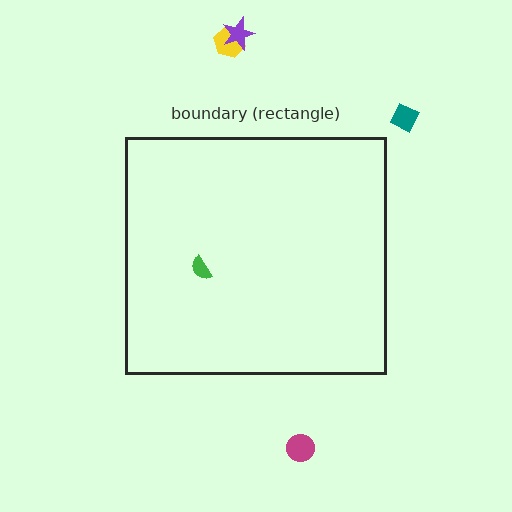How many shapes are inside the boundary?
1 inside, 4 outside.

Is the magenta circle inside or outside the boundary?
Outside.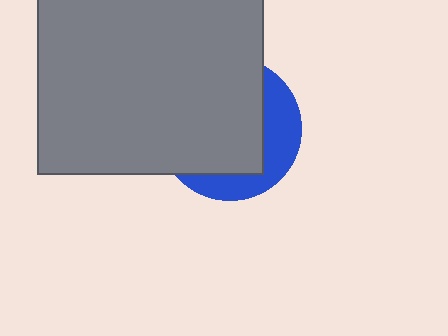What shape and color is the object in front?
The object in front is a gray square.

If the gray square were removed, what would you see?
You would see the complete blue circle.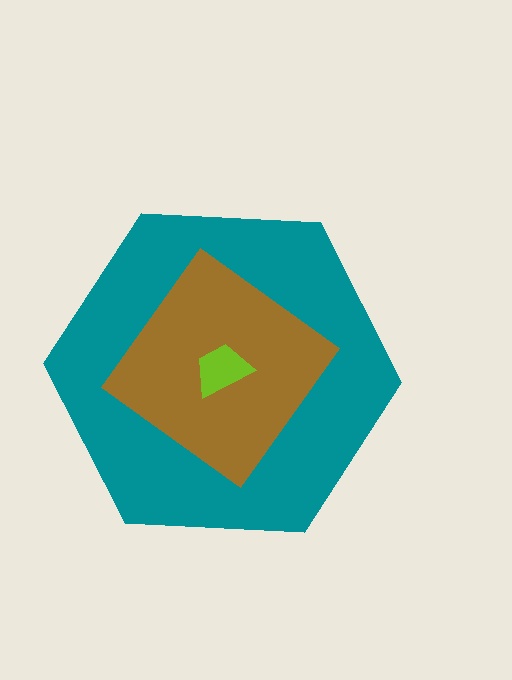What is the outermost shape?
The teal hexagon.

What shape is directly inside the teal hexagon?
The brown diamond.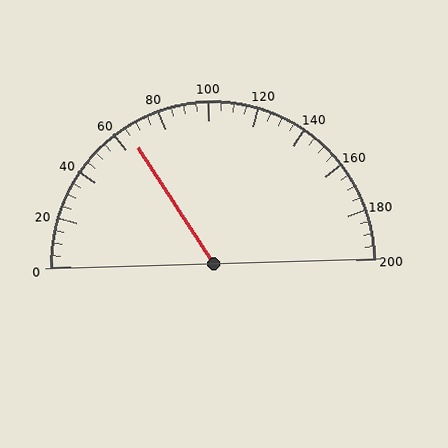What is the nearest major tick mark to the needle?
The nearest major tick mark is 60.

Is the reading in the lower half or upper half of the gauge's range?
The reading is in the lower half of the range (0 to 200).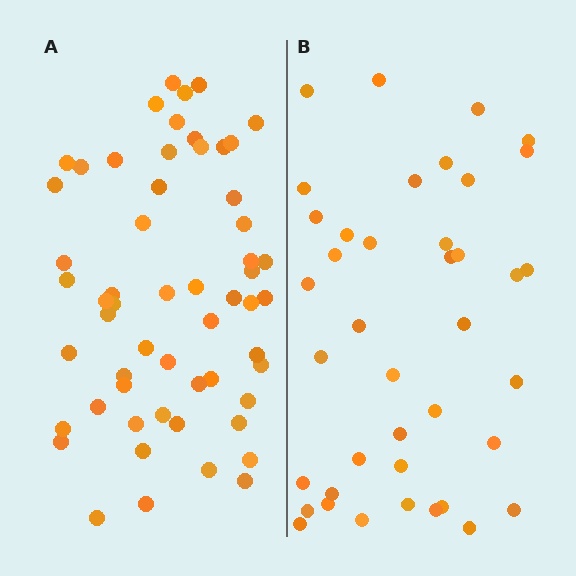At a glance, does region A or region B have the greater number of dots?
Region A (the left region) has more dots.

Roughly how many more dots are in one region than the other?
Region A has approximately 15 more dots than region B.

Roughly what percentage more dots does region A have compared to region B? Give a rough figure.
About 40% more.